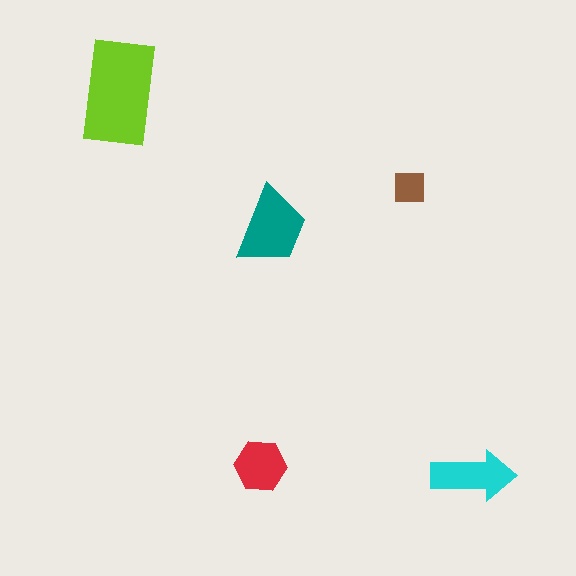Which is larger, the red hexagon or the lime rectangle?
The lime rectangle.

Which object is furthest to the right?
The cyan arrow is rightmost.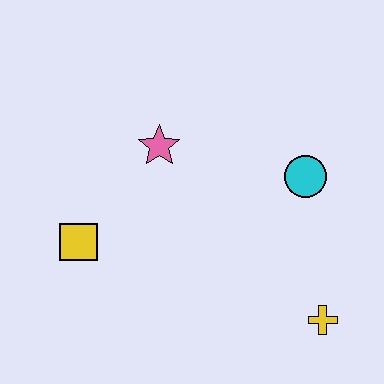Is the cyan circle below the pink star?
Yes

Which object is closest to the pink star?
The yellow square is closest to the pink star.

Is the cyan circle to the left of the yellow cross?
Yes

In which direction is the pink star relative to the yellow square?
The pink star is above the yellow square.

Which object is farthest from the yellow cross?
The yellow square is farthest from the yellow cross.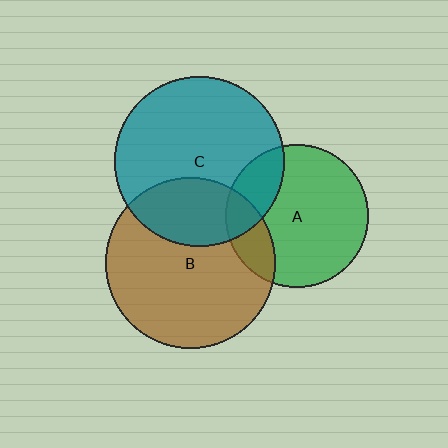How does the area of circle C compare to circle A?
Approximately 1.4 times.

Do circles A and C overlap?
Yes.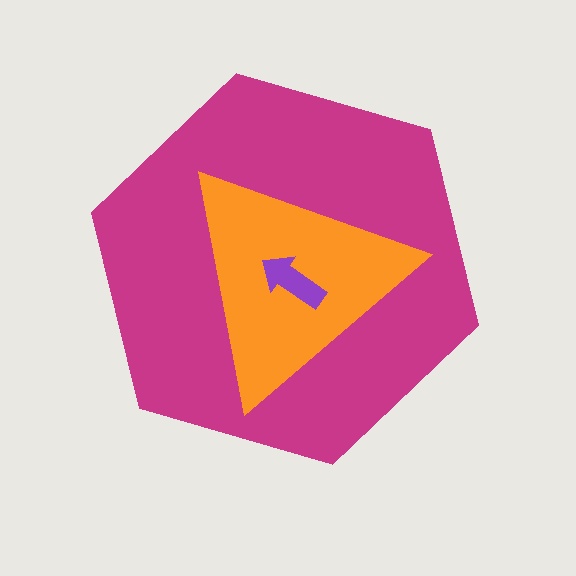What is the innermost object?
The purple arrow.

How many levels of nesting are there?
3.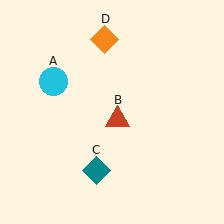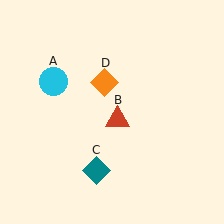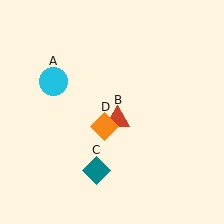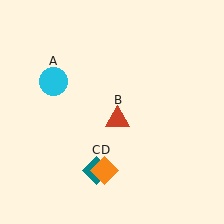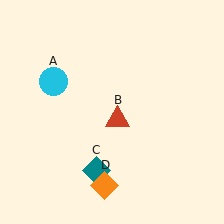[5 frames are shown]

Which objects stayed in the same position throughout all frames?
Cyan circle (object A) and red triangle (object B) and teal diamond (object C) remained stationary.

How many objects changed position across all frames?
1 object changed position: orange diamond (object D).